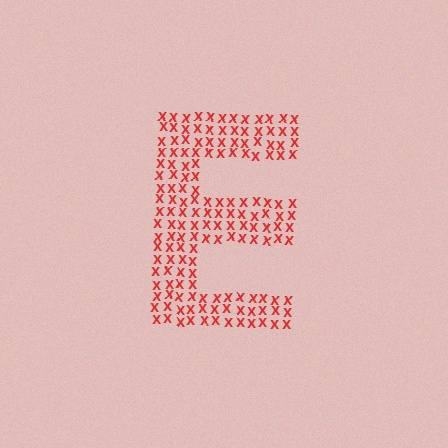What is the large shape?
The large shape is the letter E.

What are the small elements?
The small elements are letter X's.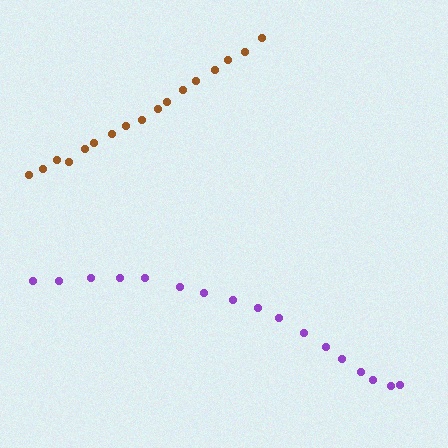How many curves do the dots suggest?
There are 2 distinct paths.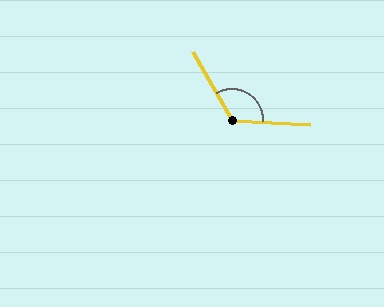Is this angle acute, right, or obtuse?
It is obtuse.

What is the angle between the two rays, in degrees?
Approximately 123 degrees.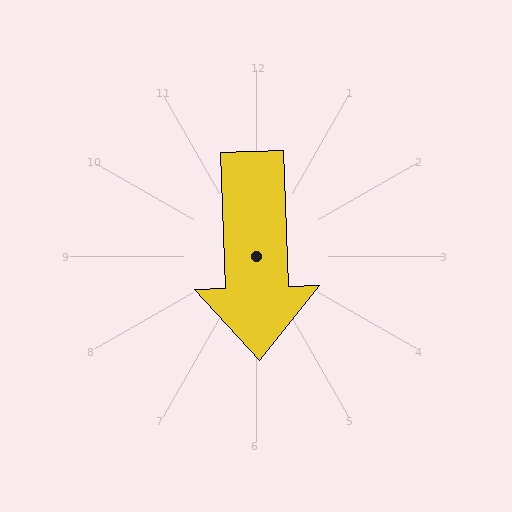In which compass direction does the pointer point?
South.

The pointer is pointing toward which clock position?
Roughly 6 o'clock.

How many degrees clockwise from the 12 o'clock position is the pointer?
Approximately 178 degrees.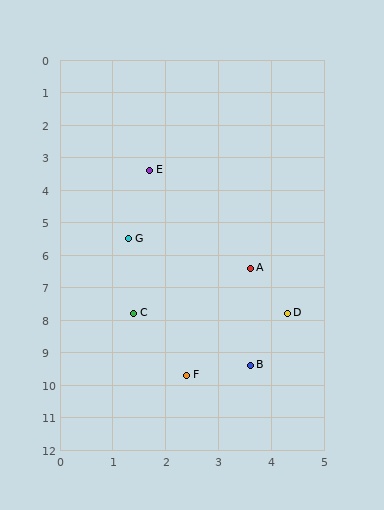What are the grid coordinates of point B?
Point B is at approximately (3.6, 9.4).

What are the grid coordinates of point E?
Point E is at approximately (1.7, 3.4).